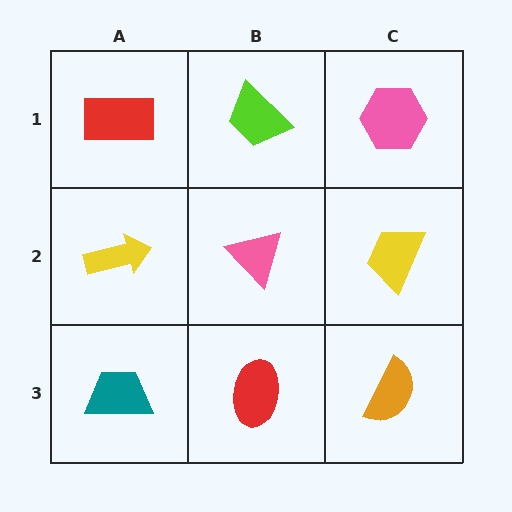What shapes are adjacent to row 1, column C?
A yellow trapezoid (row 2, column C), a lime trapezoid (row 1, column B).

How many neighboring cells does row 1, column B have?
3.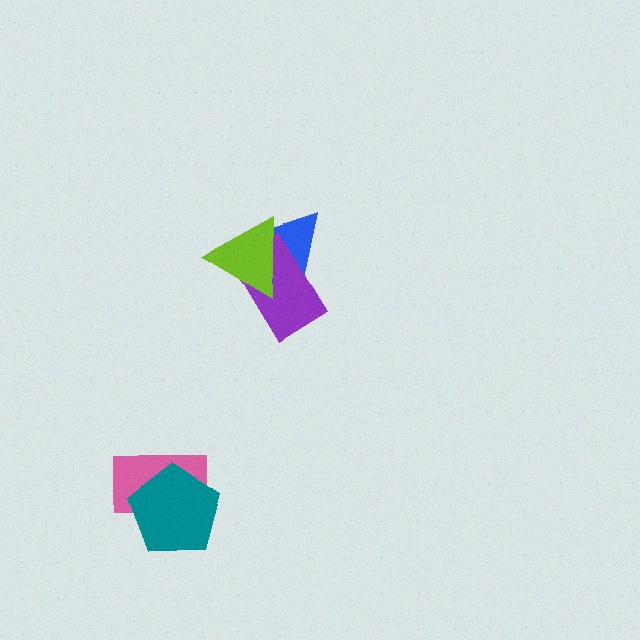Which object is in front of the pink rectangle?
The teal pentagon is in front of the pink rectangle.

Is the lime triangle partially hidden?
No, no other shape covers it.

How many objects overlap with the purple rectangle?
2 objects overlap with the purple rectangle.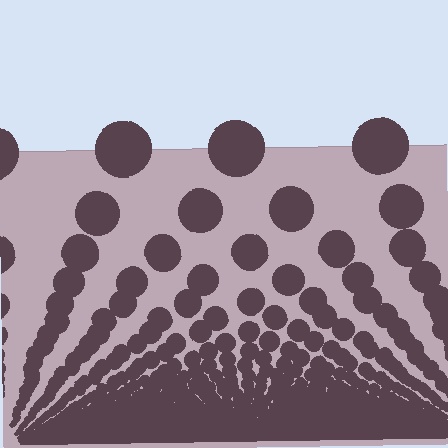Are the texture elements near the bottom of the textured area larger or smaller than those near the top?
Smaller. The gradient is inverted — elements near the bottom are smaller and denser.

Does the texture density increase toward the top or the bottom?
Density increases toward the bottom.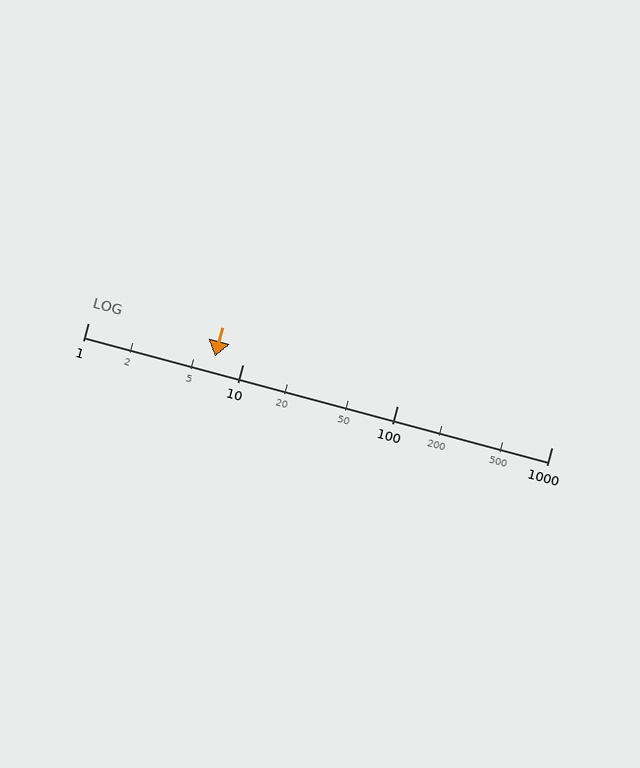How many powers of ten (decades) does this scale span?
The scale spans 3 decades, from 1 to 1000.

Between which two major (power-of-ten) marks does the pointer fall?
The pointer is between 1 and 10.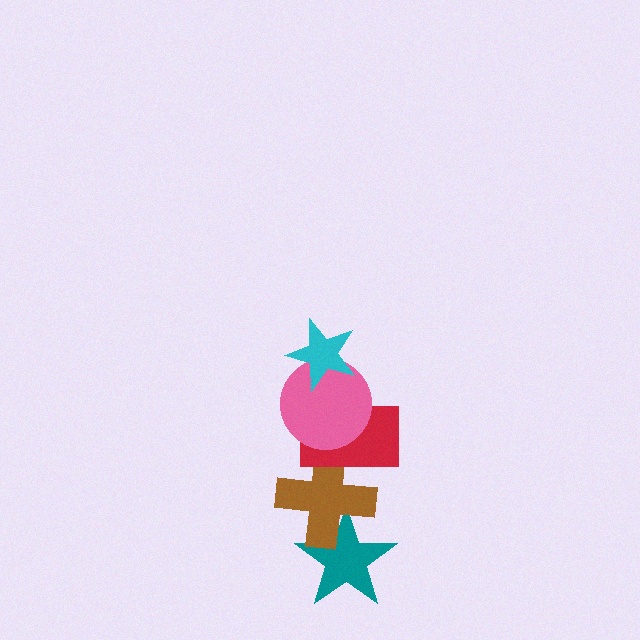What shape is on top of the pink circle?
The cyan star is on top of the pink circle.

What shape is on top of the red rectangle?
The pink circle is on top of the red rectangle.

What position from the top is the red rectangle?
The red rectangle is 3rd from the top.